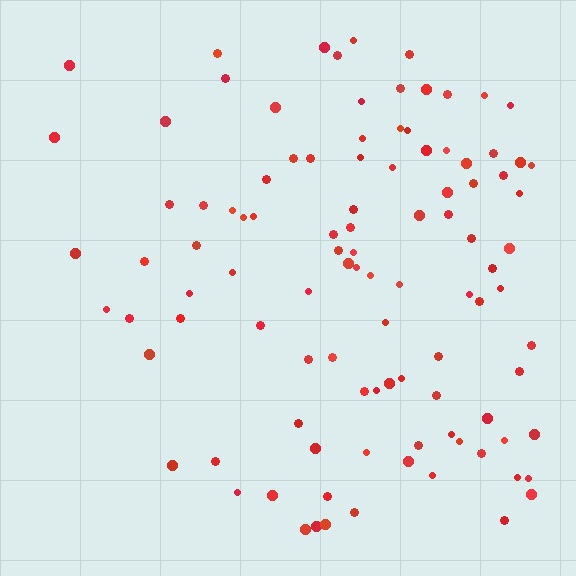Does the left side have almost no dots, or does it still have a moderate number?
Still a moderate number, just noticeably fewer than the right.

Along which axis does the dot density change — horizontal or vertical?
Horizontal.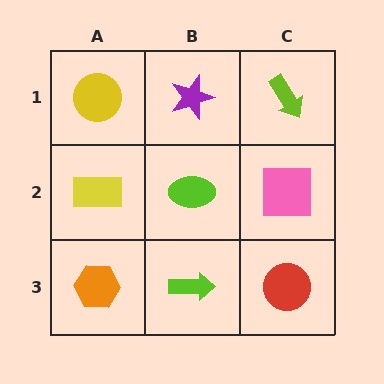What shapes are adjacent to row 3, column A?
A yellow rectangle (row 2, column A), a lime arrow (row 3, column B).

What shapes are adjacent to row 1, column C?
A pink square (row 2, column C), a purple star (row 1, column B).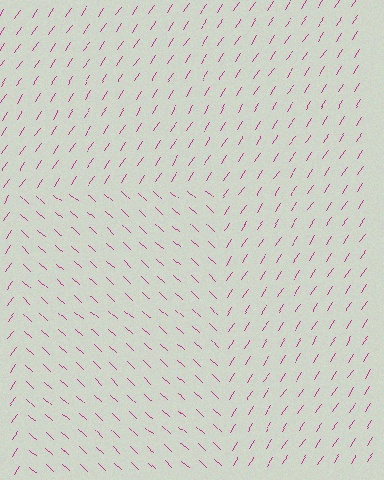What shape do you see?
I see a rectangle.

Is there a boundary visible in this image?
Yes, there is a texture boundary formed by a change in line orientation.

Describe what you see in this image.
The image is filled with small magenta line segments. A rectangle region in the image has lines oriented differently from the surrounding lines, creating a visible texture boundary.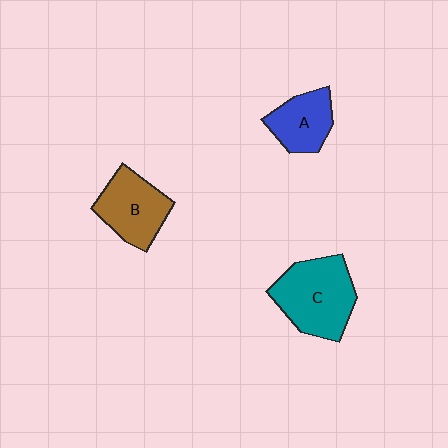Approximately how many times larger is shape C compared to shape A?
Approximately 1.7 times.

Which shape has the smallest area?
Shape A (blue).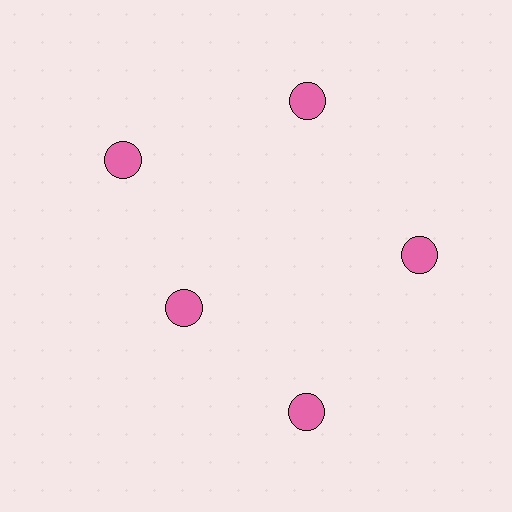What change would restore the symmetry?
The symmetry would be restored by moving it outward, back onto the ring so that all 5 circles sit at equal angles and equal distance from the center.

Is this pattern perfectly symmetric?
No. The 5 pink circles are arranged in a ring, but one element near the 8 o'clock position is pulled inward toward the center, breaking the 5-fold rotational symmetry.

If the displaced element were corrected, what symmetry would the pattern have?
It would have 5-fold rotational symmetry — the pattern would map onto itself every 72 degrees.